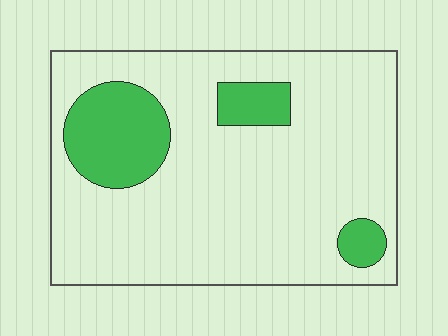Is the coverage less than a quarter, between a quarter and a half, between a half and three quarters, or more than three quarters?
Less than a quarter.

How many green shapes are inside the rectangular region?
3.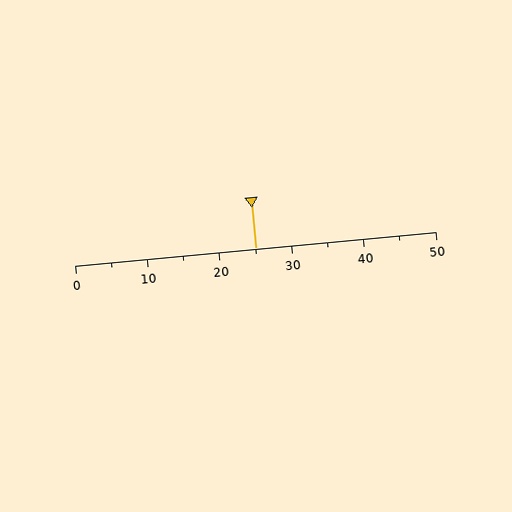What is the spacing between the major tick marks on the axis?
The major ticks are spaced 10 apart.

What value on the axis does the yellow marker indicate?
The marker indicates approximately 25.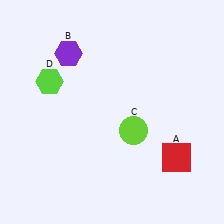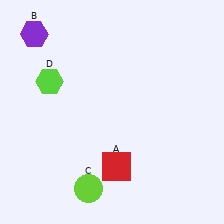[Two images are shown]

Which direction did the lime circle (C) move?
The lime circle (C) moved down.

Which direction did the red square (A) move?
The red square (A) moved left.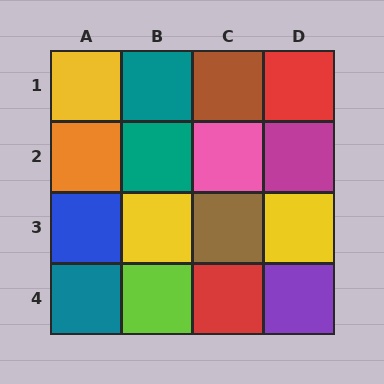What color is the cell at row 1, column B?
Teal.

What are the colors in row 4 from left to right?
Teal, lime, red, purple.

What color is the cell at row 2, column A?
Orange.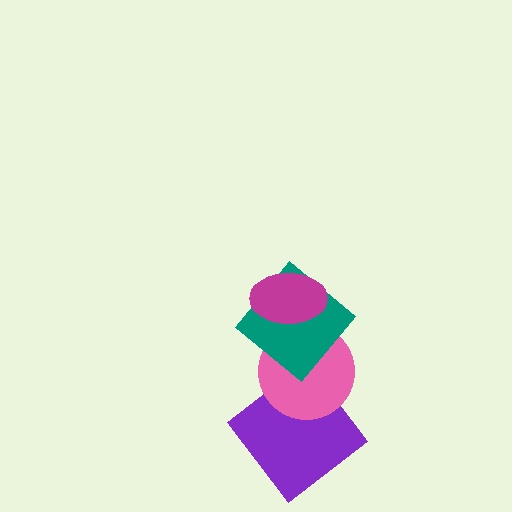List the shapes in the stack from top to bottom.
From top to bottom: the magenta ellipse, the teal diamond, the pink circle, the purple diamond.